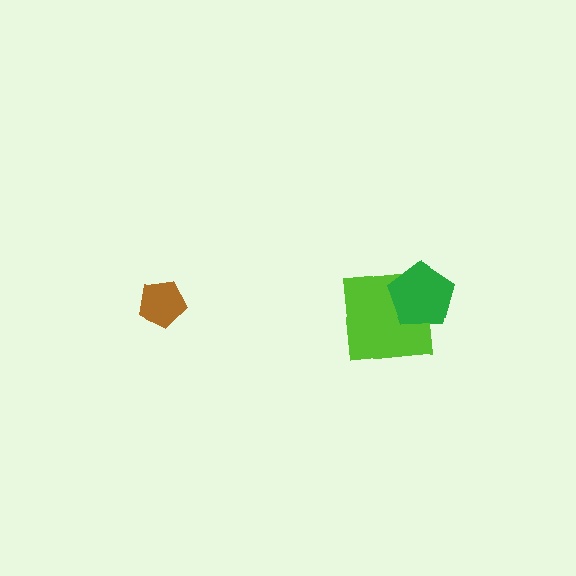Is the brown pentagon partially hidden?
No, no other shape covers it.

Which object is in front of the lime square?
The green pentagon is in front of the lime square.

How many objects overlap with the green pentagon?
1 object overlaps with the green pentagon.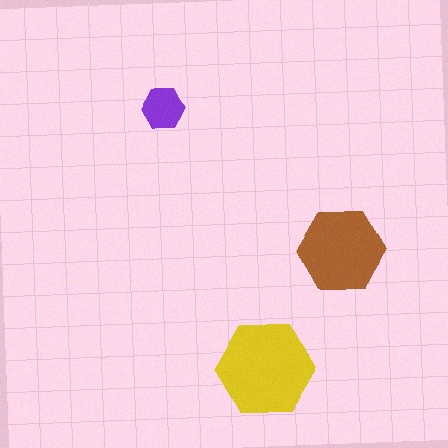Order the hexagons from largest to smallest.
the yellow one, the brown one, the purple one.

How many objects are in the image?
There are 3 objects in the image.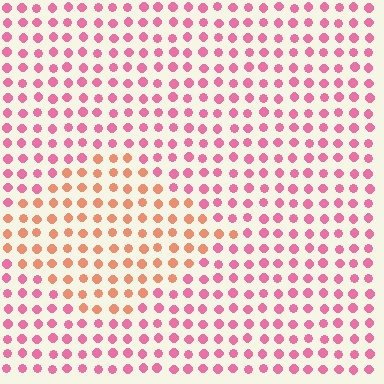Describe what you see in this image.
The image is filled with small pink elements in a uniform arrangement. A diamond-shaped region is visible where the elements are tinted to a slightly different hue, forming a subtle color boundary.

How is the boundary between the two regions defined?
The boundary is defined purely by a slight shift in hue (about 41 degrees). Spacing, size, and orientation are identical on both sides.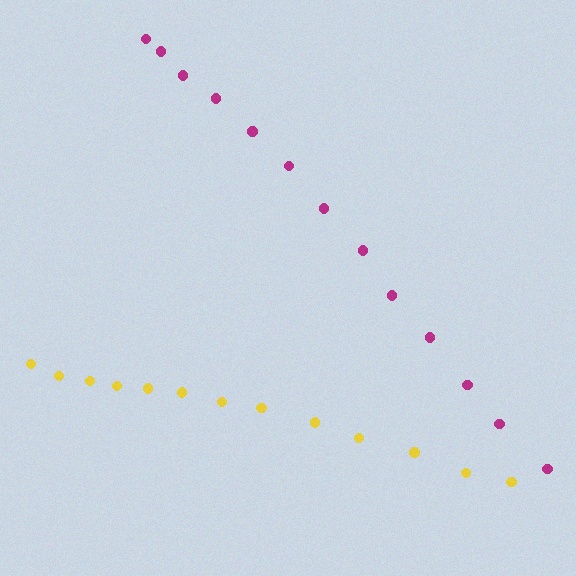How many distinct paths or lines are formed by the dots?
There are 2 distinct paths.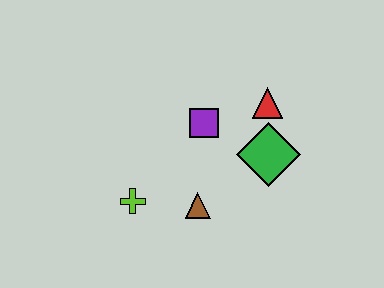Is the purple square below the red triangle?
Yes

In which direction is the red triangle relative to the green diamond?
The red triangle is above the green diamond.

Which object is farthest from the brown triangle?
The red triangle is farthest from the brown triangle.